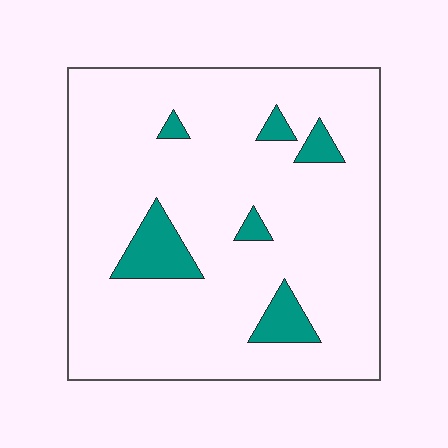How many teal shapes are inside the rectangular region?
6.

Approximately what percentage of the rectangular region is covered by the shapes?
Approximately 10%.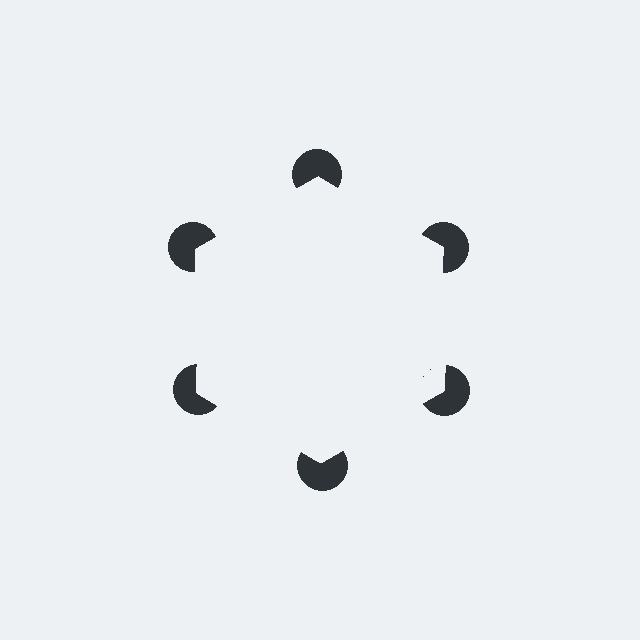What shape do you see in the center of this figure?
An illusory hexagon — its edges are inferred from the aligned wedge cuts in the pac-man discs, not physically drawn.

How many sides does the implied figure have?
6 sides.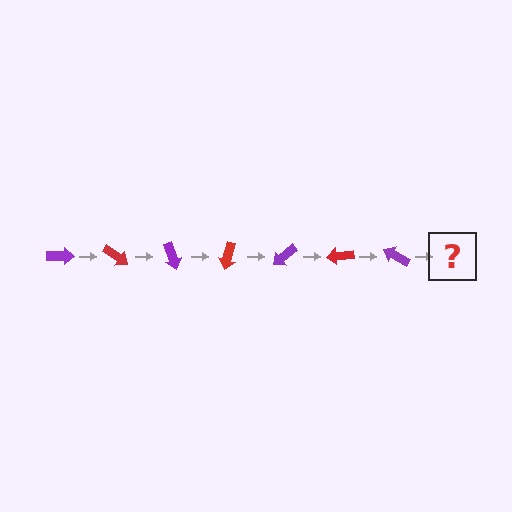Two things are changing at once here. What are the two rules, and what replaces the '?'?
The two rules are that it rotates 35 degrees each step and the color cycles through purple and red. The '?' should be a red arrow, rotated 245 degrees from the start.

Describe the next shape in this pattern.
It should be a red arrow, rotated 245 degrees from the start.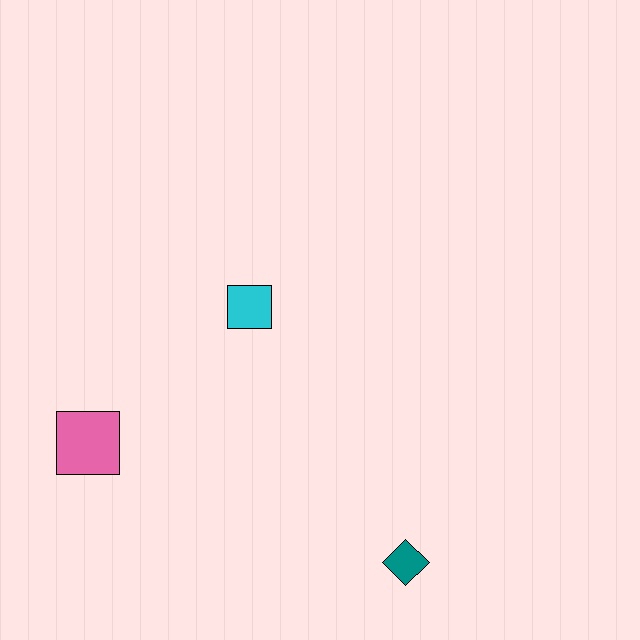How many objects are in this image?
There are 3 objects.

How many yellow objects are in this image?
There are no yellow objects.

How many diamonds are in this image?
There is 1 diamond.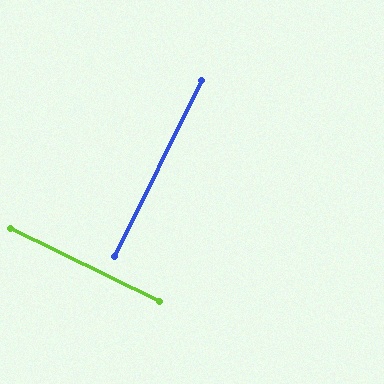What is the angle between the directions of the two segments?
Approximately 90 degrees.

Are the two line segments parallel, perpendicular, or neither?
Perpendicular — they meet at approximately 90°.